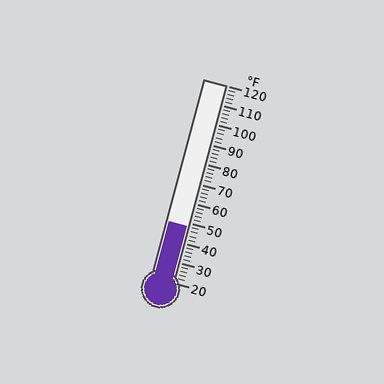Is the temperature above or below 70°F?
The temperature is below 70°F.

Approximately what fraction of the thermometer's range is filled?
The thermometer is filled to approximately 30% of its range.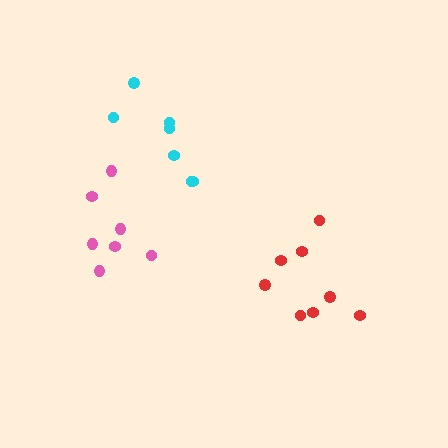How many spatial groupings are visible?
There are 3 spatial groupings.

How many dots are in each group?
Group 1: 8 dots, Group 2: 7 dots, Group 3: 7 dots (22 total).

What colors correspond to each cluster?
The clusters are colored: red, cyan, pink.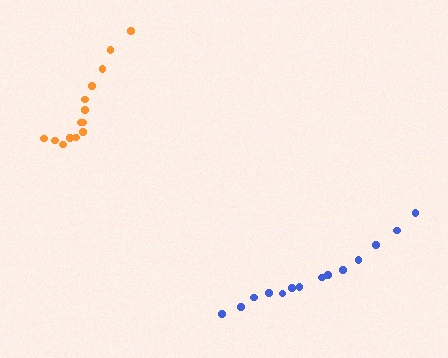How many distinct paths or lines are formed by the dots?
There are 2 distinct paths.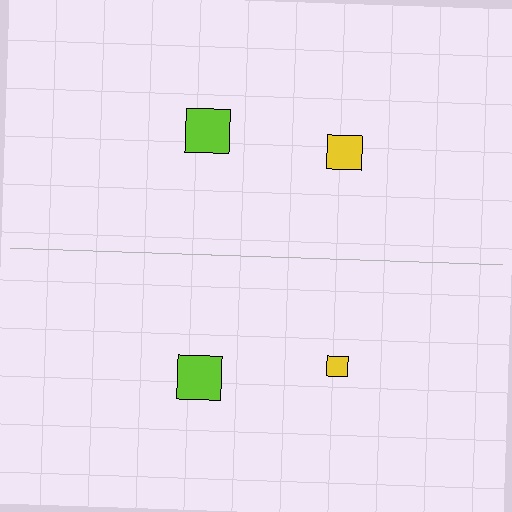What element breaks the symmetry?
The yellow square on the bottom side has a different size than its mirror counterpart.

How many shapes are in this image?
There are 4 shapes in this image.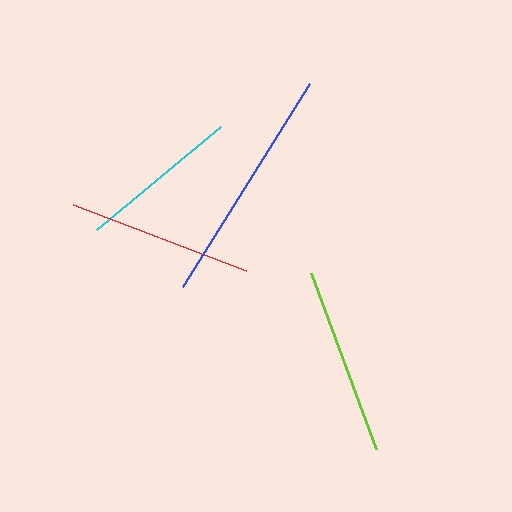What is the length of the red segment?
The red segment is approximately 186 pixels long.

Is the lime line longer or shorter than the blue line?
The blue line is longer than the lime line.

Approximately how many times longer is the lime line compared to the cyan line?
The lime line is approximately 1.2 times the length of the cyan line.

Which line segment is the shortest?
The cyan line is the shortest at approximately 161 pixels.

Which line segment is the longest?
The blue line is the longest at approximately 239 pixels.